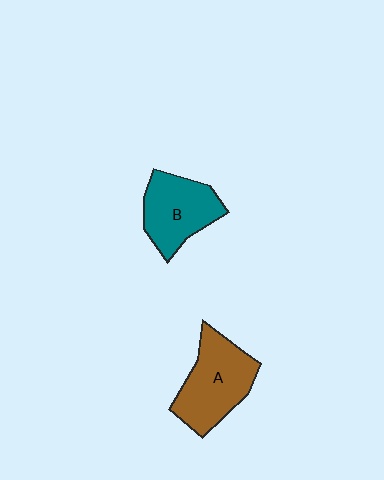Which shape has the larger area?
Shape A (brown).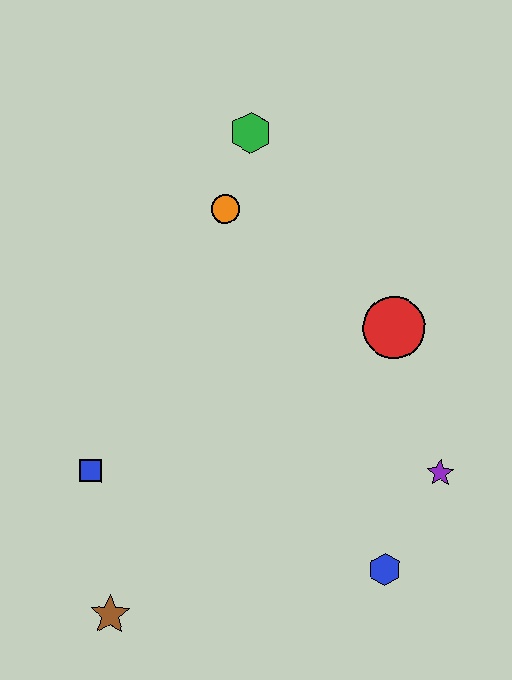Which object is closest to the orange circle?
The green hexagon is closest to the orange circle.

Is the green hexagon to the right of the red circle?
No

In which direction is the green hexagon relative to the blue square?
The green hexagon is above the blue square.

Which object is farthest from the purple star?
The green hexagon is farthest from the purple star.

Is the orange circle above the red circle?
Yes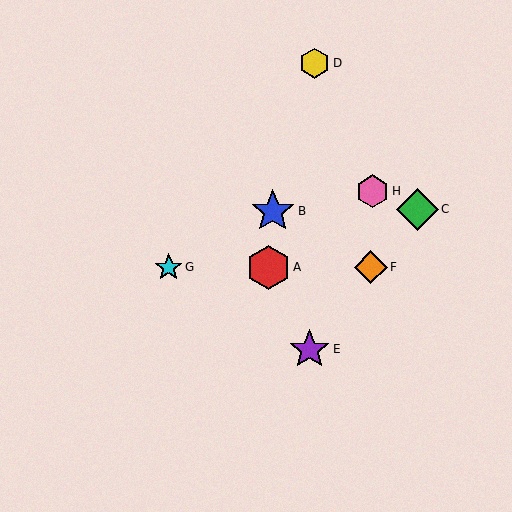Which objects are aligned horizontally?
Objects A, F, G are aligned horizontally.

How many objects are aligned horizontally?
3 objects (A, F, G) are aligned horizontally.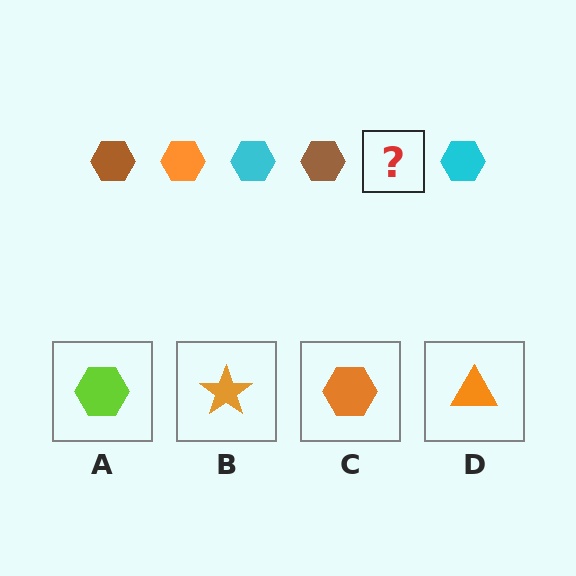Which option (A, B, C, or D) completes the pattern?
C.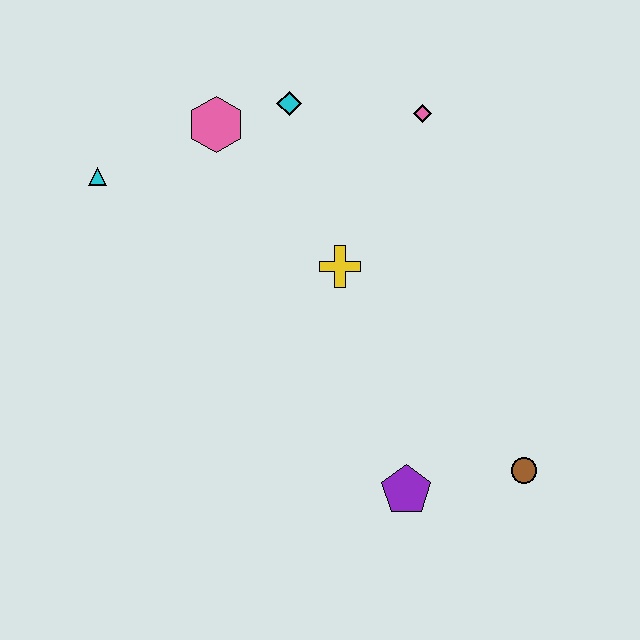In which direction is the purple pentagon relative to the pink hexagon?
The purple pentagon is below the pink hexagon.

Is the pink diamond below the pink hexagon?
No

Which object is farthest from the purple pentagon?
The cyan triangle is farthest from the purple pentagon.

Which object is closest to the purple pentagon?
The brown circle is closest to the purple pentagon.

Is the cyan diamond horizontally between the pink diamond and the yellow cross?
No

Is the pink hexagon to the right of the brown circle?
No